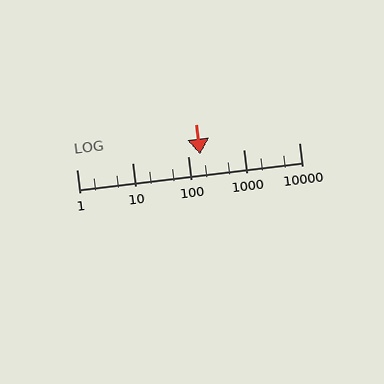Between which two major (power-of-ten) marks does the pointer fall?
The pointer is between 100 and 1000.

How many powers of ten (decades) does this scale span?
The scale spans 4 decades, from 1 to 10000.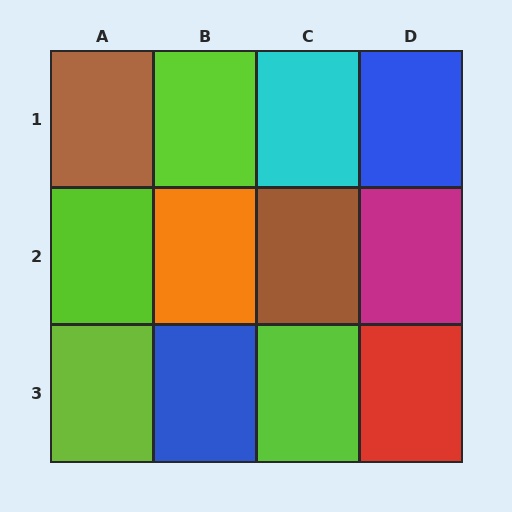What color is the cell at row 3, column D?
Red.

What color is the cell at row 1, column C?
Cyan.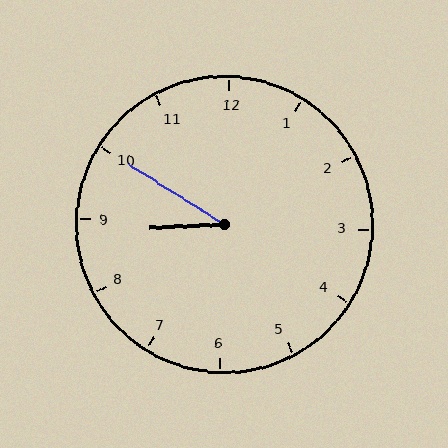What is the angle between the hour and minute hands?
Approximately 35 degrees.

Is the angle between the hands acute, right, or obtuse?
It is acute.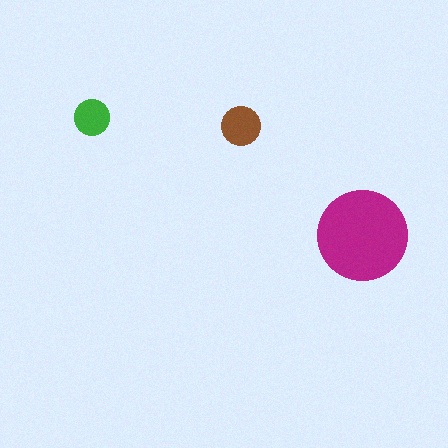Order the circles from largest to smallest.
the magenta one, the brown one, the green one.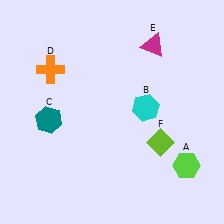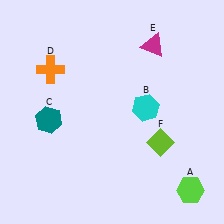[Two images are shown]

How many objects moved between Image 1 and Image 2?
1 object moved between the two images.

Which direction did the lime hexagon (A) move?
The lime hexagon (A) moved down.